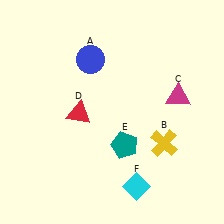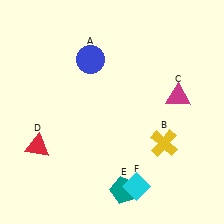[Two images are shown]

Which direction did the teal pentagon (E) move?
The teal pentagon (E) moved down.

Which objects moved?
The objects that moved are: the red triangle (D), the teal pentagon (E).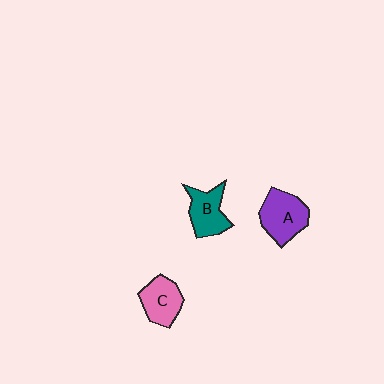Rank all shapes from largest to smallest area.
From largest to smallest: A (purple), B (teal), C (pink).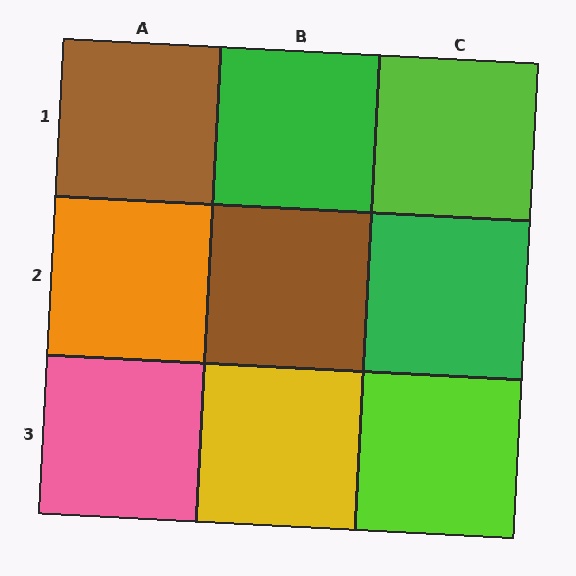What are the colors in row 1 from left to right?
Brown, green, lime.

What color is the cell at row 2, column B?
Brown.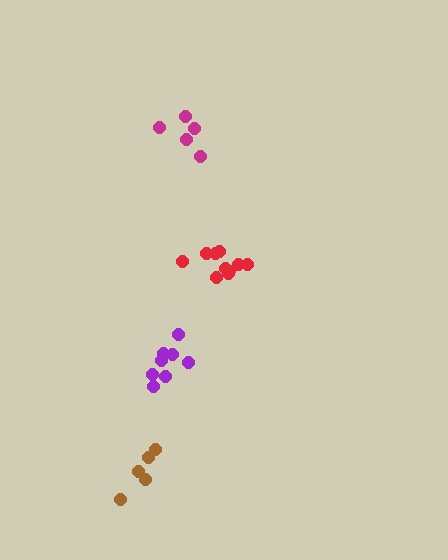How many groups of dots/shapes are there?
There are 4 groups.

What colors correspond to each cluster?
The clusters are colored: magenta, red, brown, purple.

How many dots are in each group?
Group 1: 5 dots, Group 2: 10 dots, Group 3: 5 dots, Group 4: 8 dots (28 total).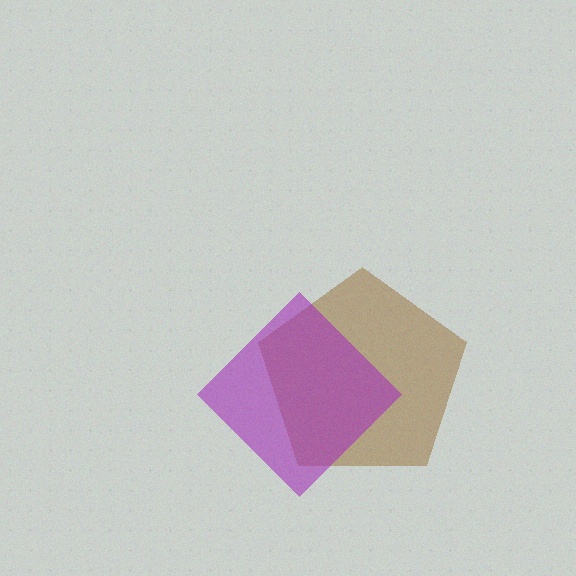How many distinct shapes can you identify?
There are 2 distinct shapes: a brown pentagon, a purple diamond.